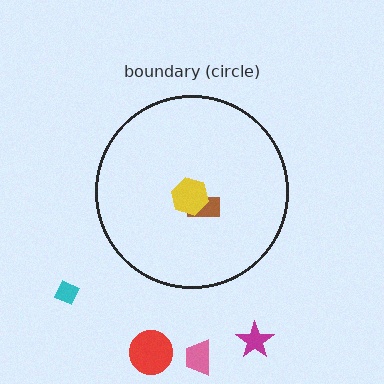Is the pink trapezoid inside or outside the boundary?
Outside.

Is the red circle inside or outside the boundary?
Outside.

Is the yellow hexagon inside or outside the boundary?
Inside.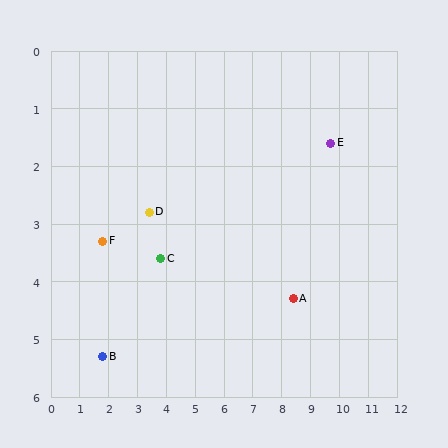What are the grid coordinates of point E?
Point E is at approximately (9.7, 1.6).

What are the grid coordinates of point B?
Point B is at approximately (1.8, 5.3).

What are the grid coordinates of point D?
Point D is at approximately (3.4, 2.8).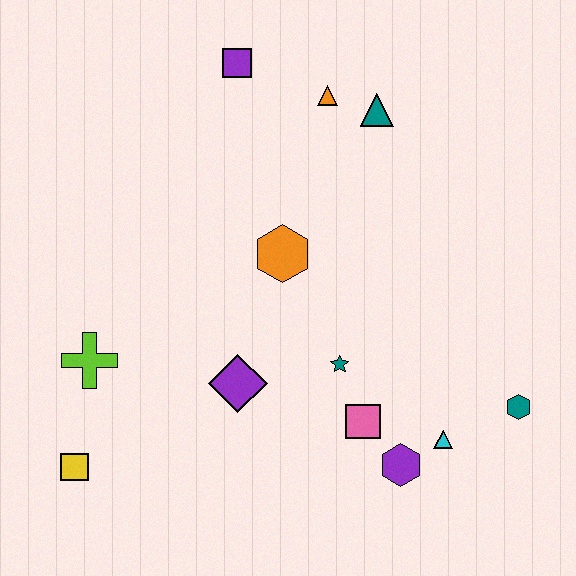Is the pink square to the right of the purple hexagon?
No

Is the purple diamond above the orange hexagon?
No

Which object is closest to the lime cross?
The yellow square is closest to the lime cross.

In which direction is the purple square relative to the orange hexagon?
The purple square is above the orange hexagon.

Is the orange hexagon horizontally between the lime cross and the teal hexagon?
Yes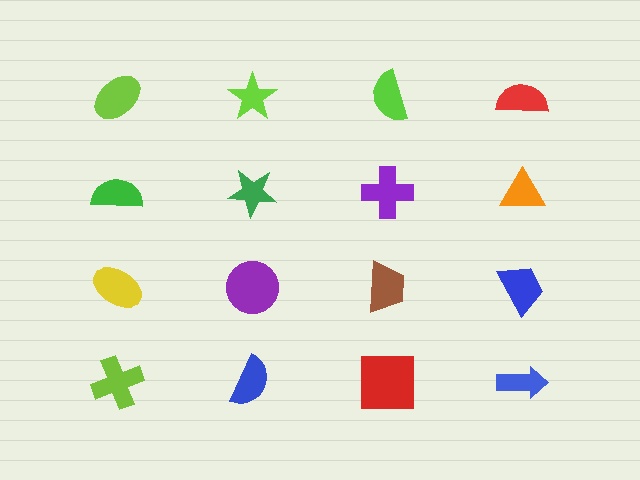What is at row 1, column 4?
A red semicircle.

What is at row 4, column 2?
A blue semicircle.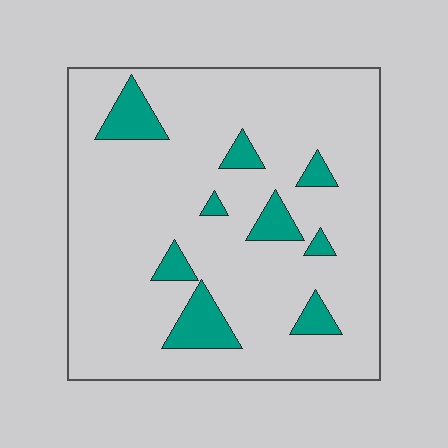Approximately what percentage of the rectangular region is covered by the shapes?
Approximately 10%.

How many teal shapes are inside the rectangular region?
9.